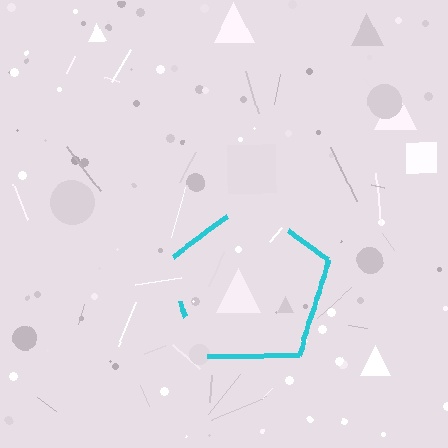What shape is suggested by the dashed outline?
The dashed outline suggests a pentagon.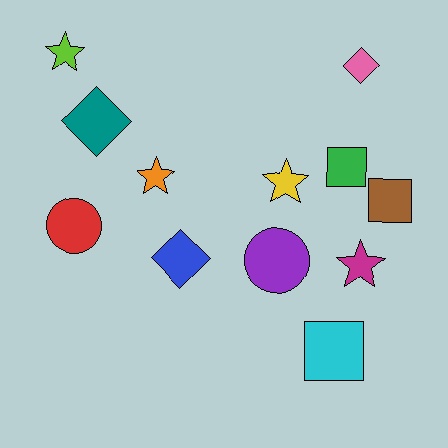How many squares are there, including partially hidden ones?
There are 3 squares.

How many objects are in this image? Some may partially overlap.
There are 12 objects.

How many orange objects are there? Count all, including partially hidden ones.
There is 1 orange object.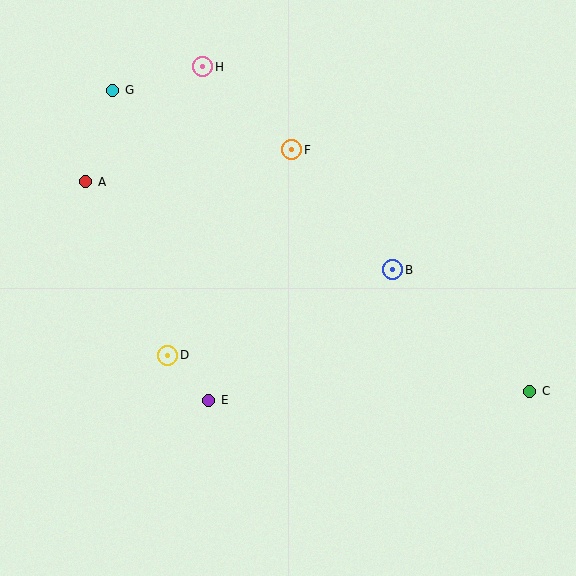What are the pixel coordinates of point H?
Point H is at (203, 67).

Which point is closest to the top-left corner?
Point G is closest to the top-left corner.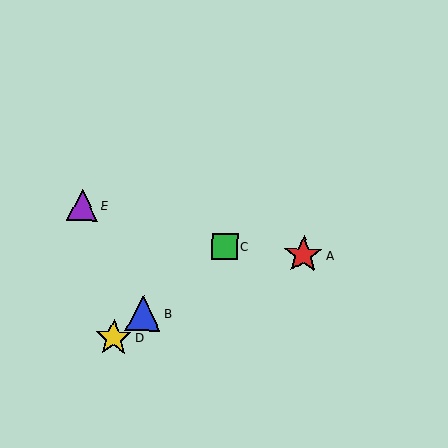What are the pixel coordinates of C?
Object C is at (225, 246).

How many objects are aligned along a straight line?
3 objects (B, C, D) are aligned along a straight line.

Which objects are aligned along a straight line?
Objects B, C, D are aligned along a straight line.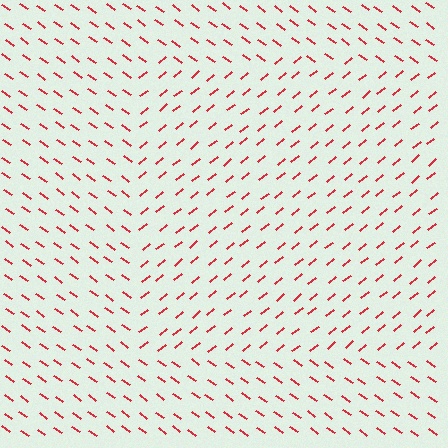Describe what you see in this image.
The image is filled with small red line segments. A rectangle region in the image has lines oriented differently from the surrounding lines, creating a visible texture boundary.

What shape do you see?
I see a rectangle.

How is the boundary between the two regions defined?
The boundary is defined purely by a change in line orientation (approximately 74 degrees difference). All lines are the same color and thickness.